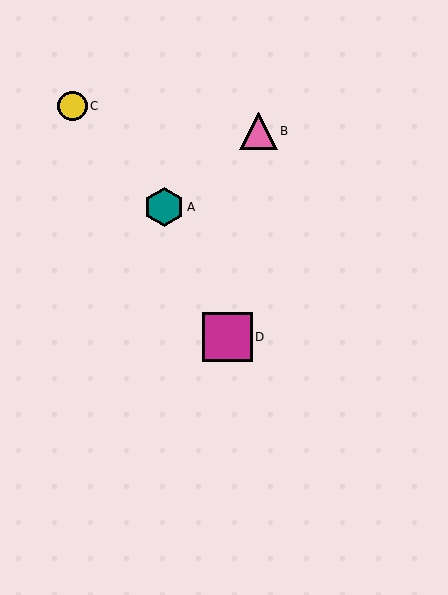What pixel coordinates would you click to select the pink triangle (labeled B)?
Click at (258, 131) to select the pink triangle B.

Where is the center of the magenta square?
The center of the magenta square is at (227, 337).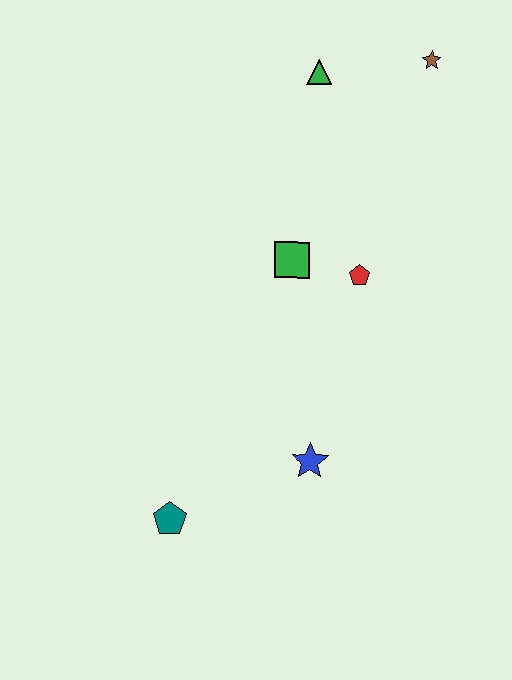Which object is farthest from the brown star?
The teal pentagon is farthest from the brown star.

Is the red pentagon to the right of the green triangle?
Yes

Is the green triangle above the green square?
Yes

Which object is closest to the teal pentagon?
The blue star is closest to the teal pentagon.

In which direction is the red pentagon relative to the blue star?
The red pentagon is above the blue star.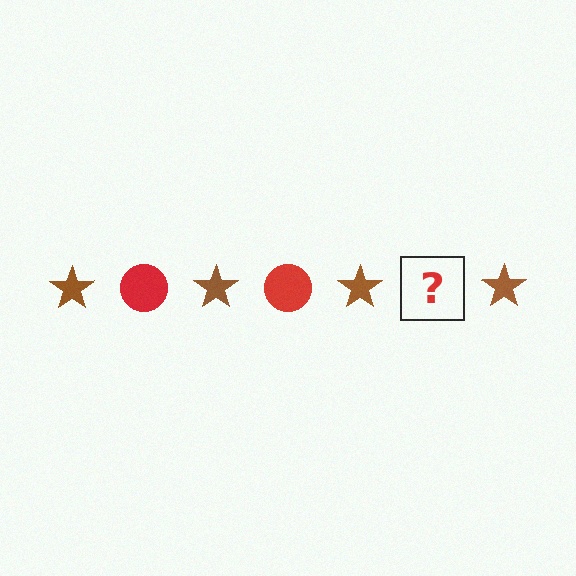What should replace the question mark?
The question mark should be replaced with a red circle.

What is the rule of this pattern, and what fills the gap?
The rule is that the pattern alternates between brown star and red circle. The gap should be filled with a red circle.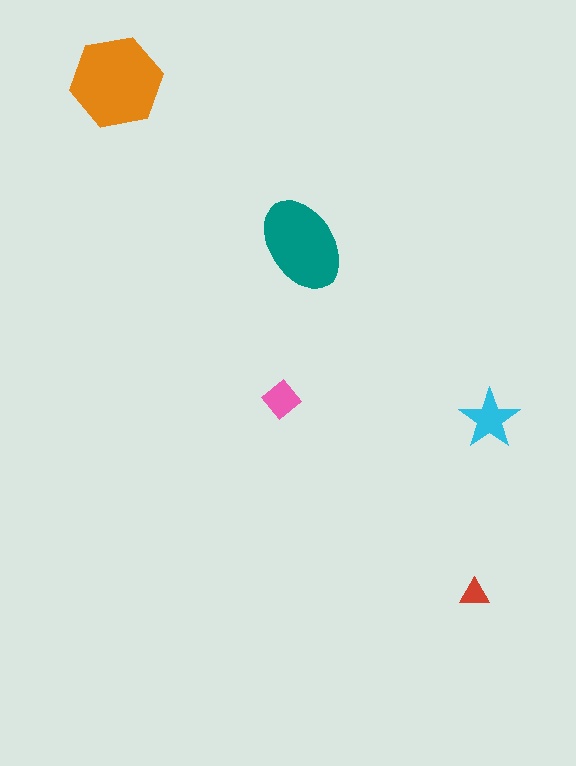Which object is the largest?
The orange hexagon.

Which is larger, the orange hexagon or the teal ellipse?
The orange hexagon.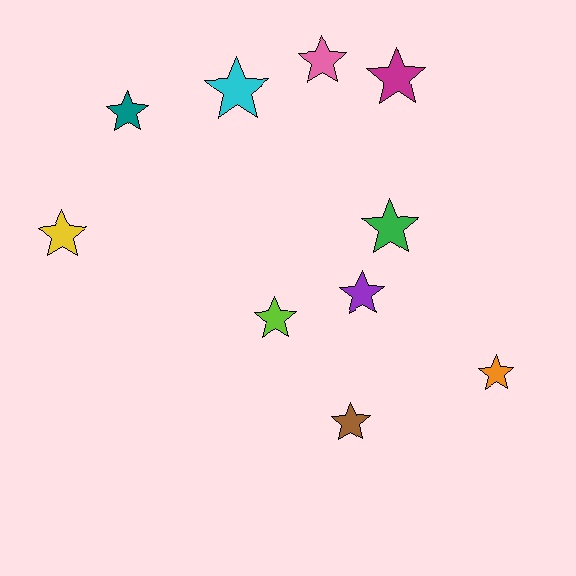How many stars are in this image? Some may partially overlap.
There are 10 stars.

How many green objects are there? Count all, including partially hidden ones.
There is 1 green object.